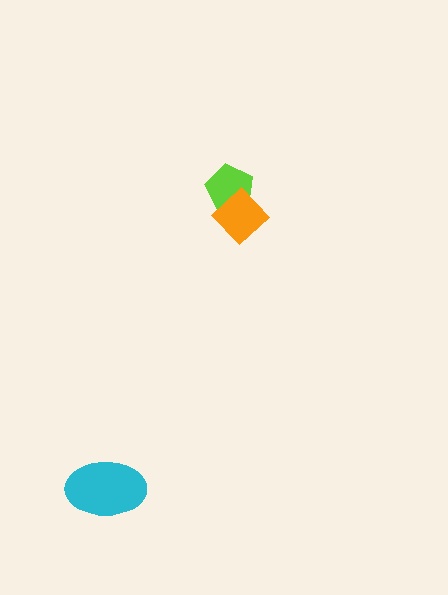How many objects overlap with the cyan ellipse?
0 objects overlap with the cyan ellipse.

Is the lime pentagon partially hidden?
Yes, it is partially covered by another shape.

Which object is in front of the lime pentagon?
The orange diamond is in front of the lime pentagon.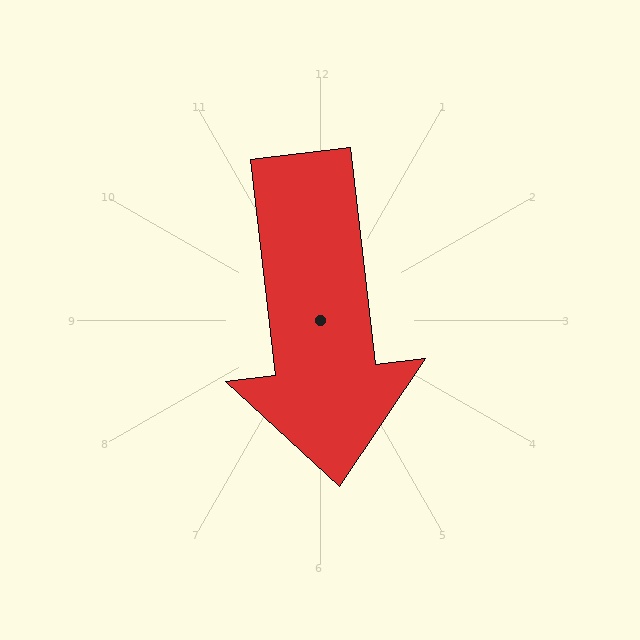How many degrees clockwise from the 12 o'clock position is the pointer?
Approximately 173 degrees.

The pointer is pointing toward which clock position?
Roughly 6 o'clock.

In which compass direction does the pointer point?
South.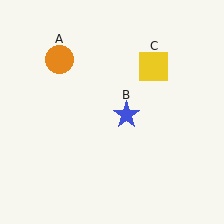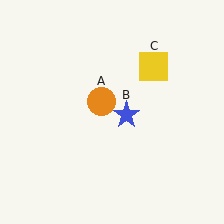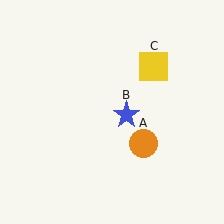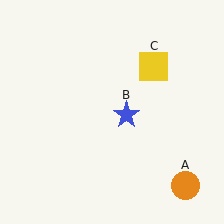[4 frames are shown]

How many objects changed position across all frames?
1 object changed position: orange circle (object A).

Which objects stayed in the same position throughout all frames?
Blue star (object B) and yellow square (object C) remained stationary.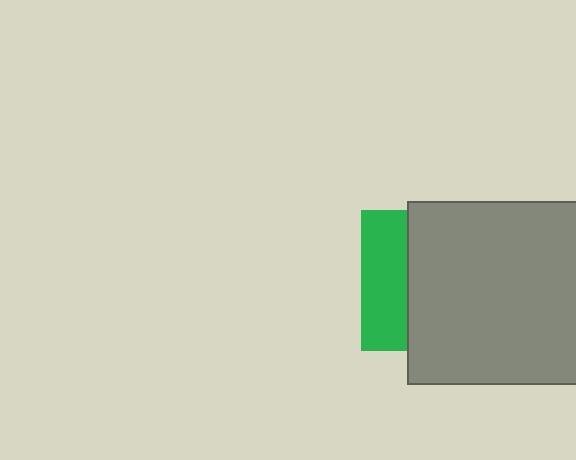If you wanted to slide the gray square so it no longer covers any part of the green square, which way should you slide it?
Slide it right — that is the most direct way to separate the two shapes.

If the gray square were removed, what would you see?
You would see the complete green square.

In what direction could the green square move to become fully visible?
The green square could move left. That would shift it out from behind the gray square entirely.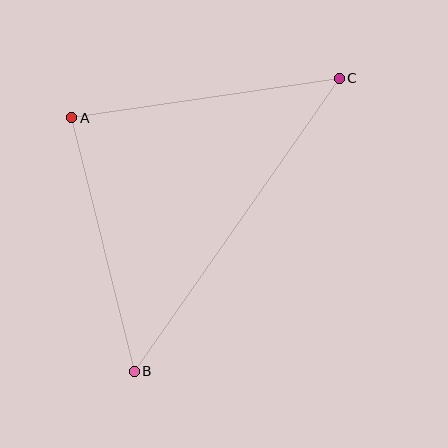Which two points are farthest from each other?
Points B and C are farthest from each other.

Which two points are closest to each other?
Points A and B are closest to each other.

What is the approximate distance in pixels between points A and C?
The distance between A and C is approximately 270 pixels.